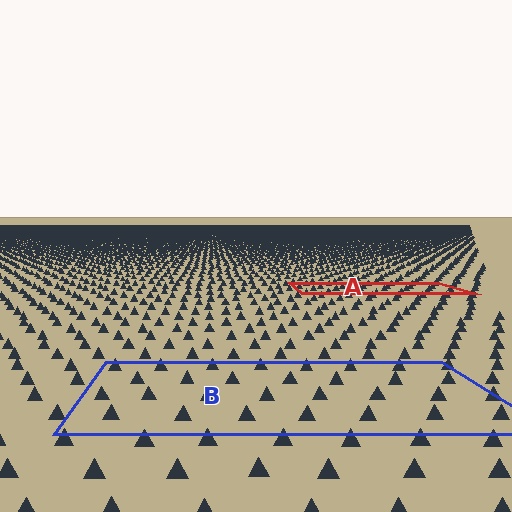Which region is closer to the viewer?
Region B is closer. The texture elements there are larger and more spread out.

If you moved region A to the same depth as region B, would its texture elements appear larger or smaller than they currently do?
They would appear larger. At a closer depth, the same texture elements are projected at a bigger on-screen size.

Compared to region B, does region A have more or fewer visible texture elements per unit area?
Region A has more texture elements per unit area — they are packed more densely because it is farther away.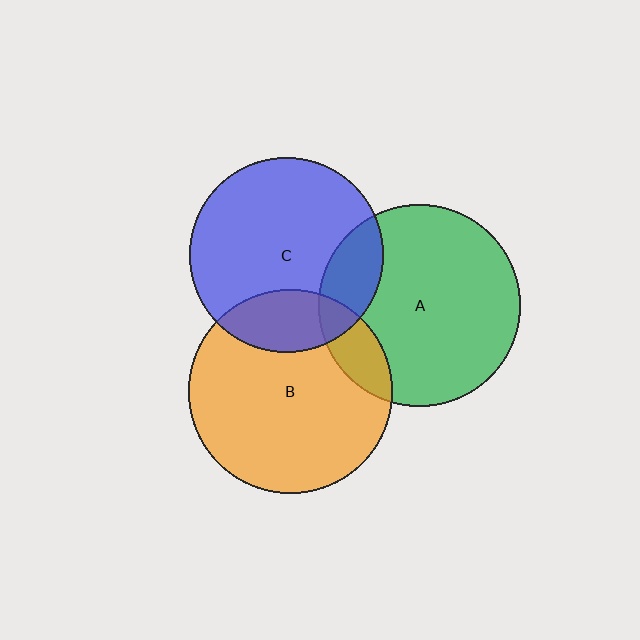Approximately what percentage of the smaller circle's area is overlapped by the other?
Approximately 20%.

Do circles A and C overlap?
Yes.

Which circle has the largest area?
Circle B (orange).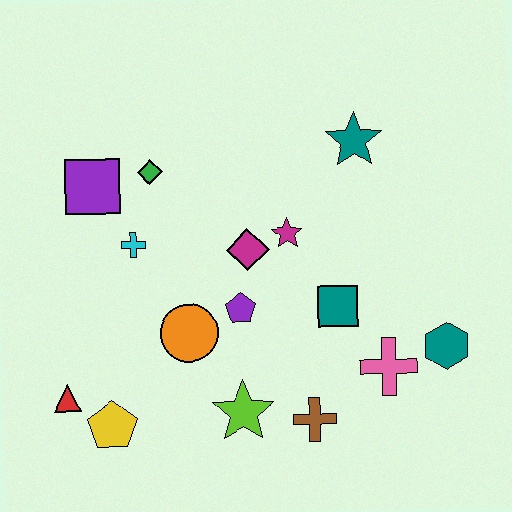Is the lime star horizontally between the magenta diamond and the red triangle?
Yes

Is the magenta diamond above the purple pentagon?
Yes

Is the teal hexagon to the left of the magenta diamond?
No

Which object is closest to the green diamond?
The purple square is closest to the green diamond.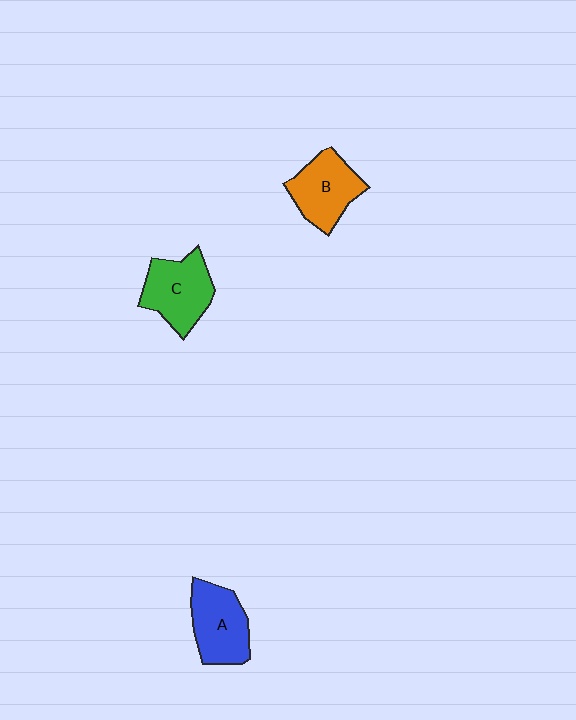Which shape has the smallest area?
Shape B (orange).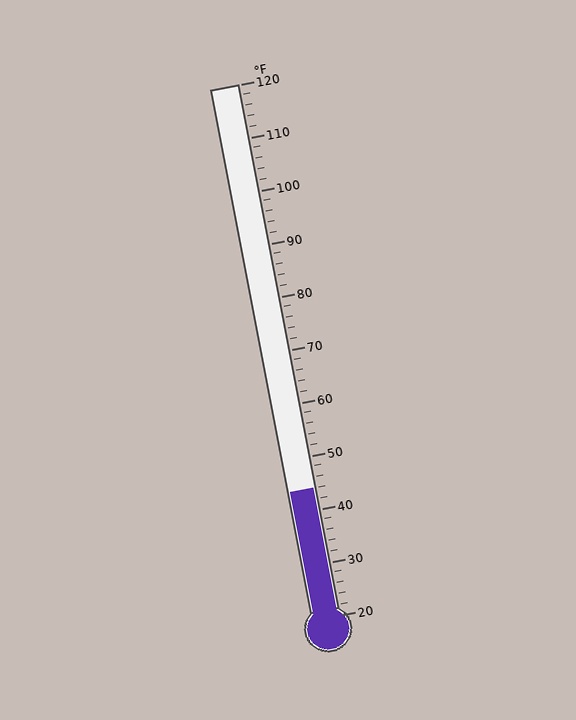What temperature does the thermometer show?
The thermometer shows approximately 44°F.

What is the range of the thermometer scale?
The thermometer scale ranges from 20°F to 120°F.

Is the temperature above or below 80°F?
The temperature is below 80°F.